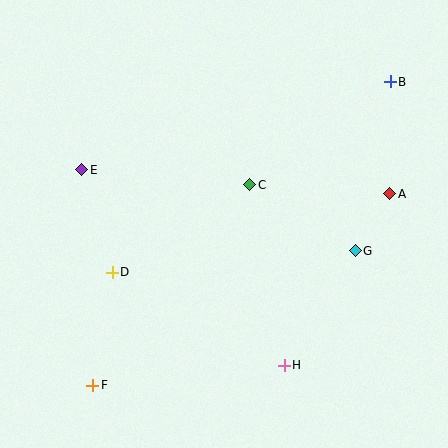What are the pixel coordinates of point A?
Point A is at (390, 194).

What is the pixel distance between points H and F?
The distance between H and F is 193 pixels.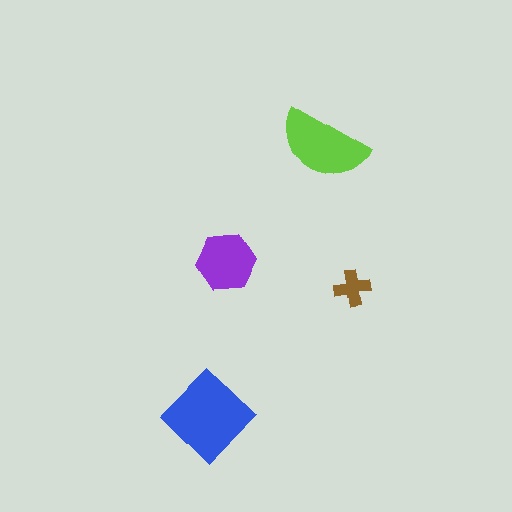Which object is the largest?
The blue diamond.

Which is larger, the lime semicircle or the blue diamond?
The blue diamond.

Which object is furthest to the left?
The blue diamond is leftmost.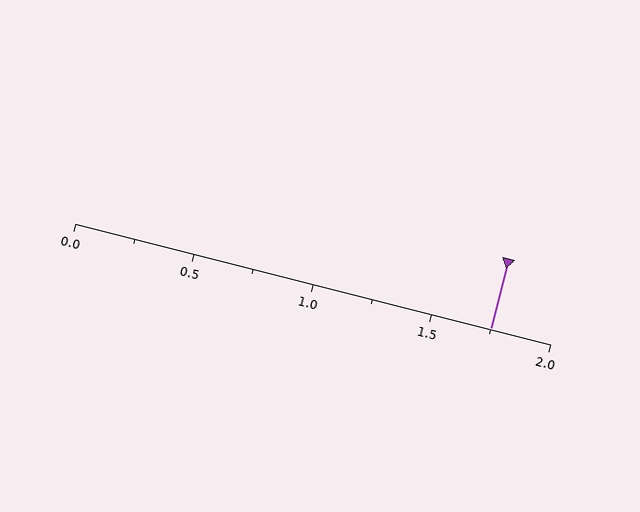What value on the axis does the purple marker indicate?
The marker indicates approximately 1.75.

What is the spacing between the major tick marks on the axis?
The major ticks are spaced 0.5 apart.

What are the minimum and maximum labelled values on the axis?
The axis runs from 0.0 to 2.0.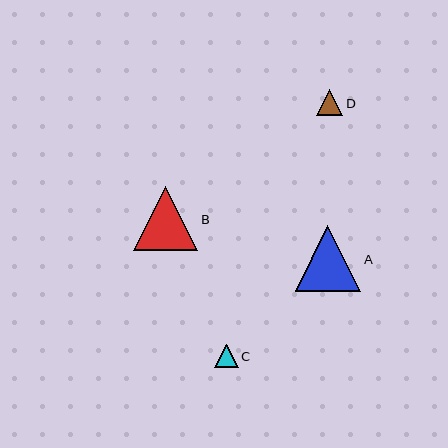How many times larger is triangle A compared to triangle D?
Triangle A is approximately 2.6 times the size of triangle D.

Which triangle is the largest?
Triangle A is the largest with a size of approximately 65 pixels.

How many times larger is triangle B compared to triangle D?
Triangle B is approximately 2.5 times the size of triangle D.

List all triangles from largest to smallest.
From largest to smallest: A, B, D, C.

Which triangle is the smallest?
Triangle C is the smallest with a size of approximately 23 pixels.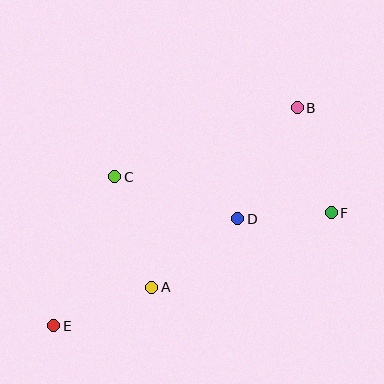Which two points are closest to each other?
Points D and F are closest to each other.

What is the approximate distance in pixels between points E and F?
The distance between E and F is approximately 300 pixels.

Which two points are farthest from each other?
Points B and E are farthest from each other.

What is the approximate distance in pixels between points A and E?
The distance between A and E is approximately 105 pixels.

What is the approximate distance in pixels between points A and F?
The distance between A and F is approximately 195 pixels.